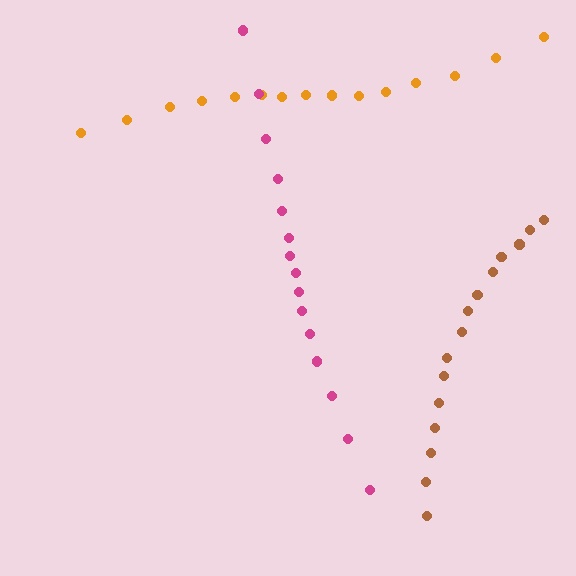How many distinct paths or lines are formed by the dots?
There are 3 distinct paths.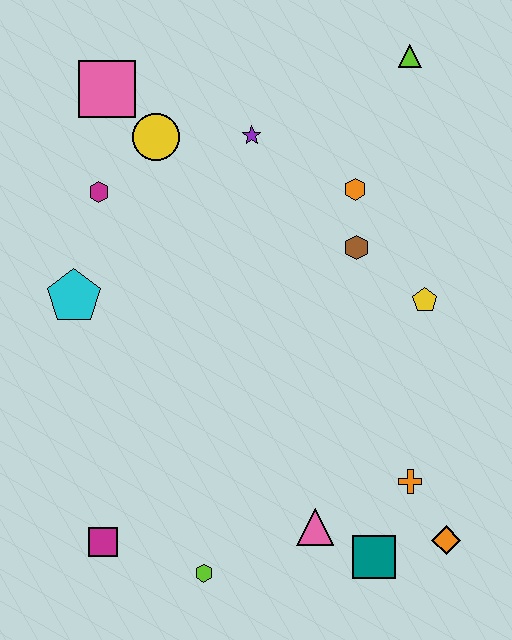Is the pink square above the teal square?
Yes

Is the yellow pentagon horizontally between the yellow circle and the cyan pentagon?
No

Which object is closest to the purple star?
The yellow circle is closest to the purple star.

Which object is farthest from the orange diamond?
The pink square is farthest from the orange diamond.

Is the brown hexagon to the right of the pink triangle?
Yes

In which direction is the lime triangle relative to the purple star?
The lime triangle is to the right of the purple star.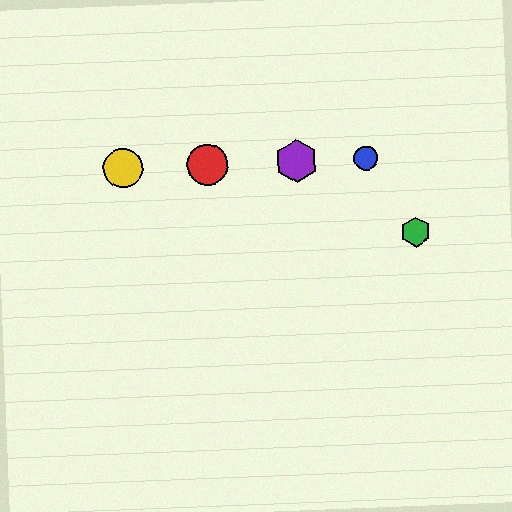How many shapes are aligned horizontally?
4 shapes (the red circle, the blue circle, the yellow circle, the purple hexagon) are aligned horizontally.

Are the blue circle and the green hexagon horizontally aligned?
No, the blue circle is at y≈158 and the green hexagon is at y≈232.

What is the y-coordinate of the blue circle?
The blue circle is at y≈158.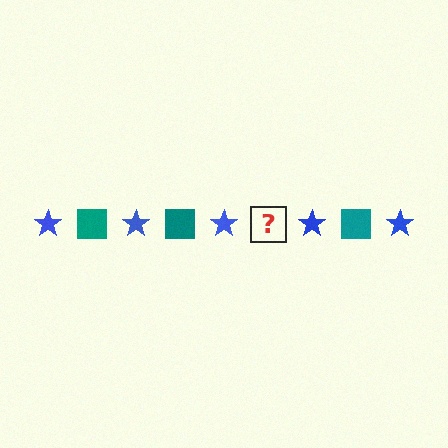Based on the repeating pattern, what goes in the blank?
The blank should be a teal square.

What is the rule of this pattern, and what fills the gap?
The rule is that the pattern alternates between blue star and teal square. The gap should be filled with a teal square.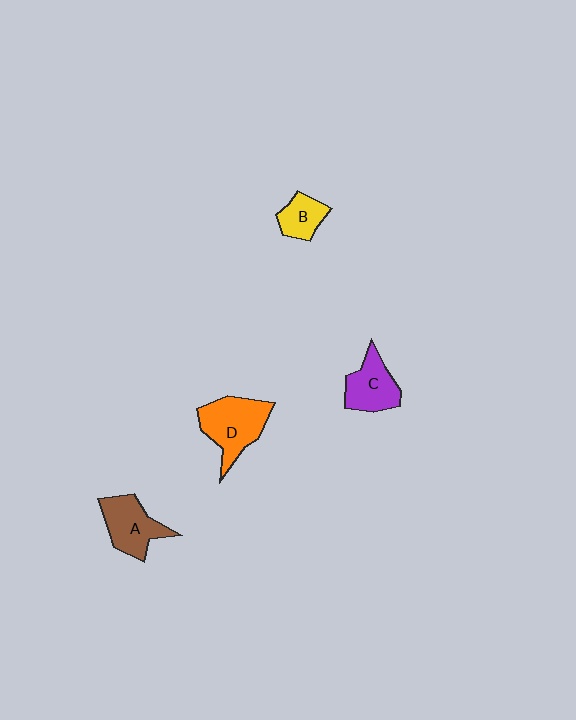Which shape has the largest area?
Shape D (orange).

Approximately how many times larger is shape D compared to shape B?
Approximately 2.0 times.